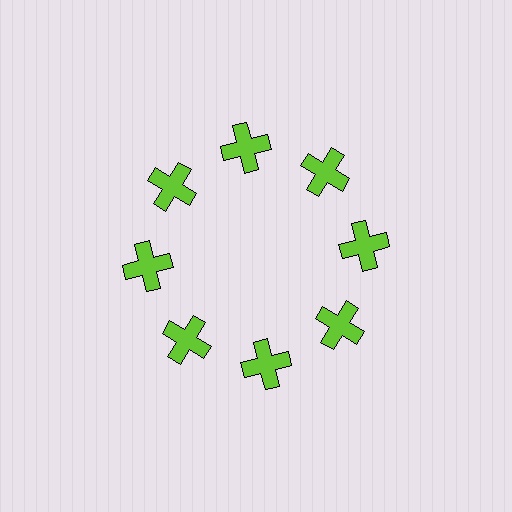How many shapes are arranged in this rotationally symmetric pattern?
There are 8 shapes, arranged in 8 groups of 1.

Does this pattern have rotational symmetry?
Yes, this pattern has 8-fold rotational symmetry. It looks the same after rotating 45 degrees around the center.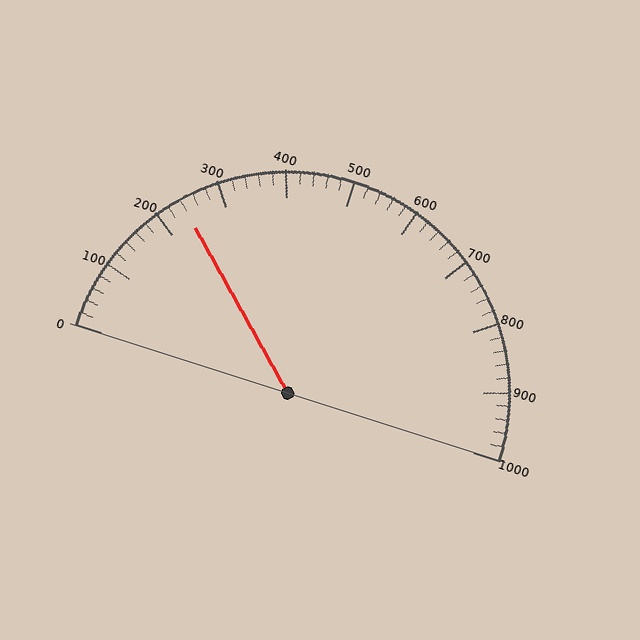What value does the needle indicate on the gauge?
The needle indicates approximately 240.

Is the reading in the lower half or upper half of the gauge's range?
The reading is in the lower half of the range (0 to 1000).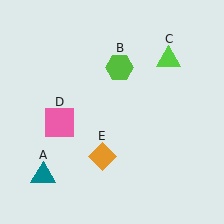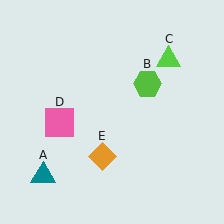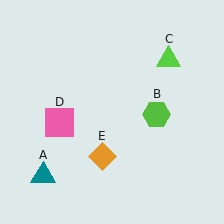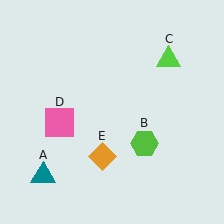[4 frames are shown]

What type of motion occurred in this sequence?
The lime hexagon (object B) rotated clockwise around the center of the scene.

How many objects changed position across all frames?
1 object changed position: lime hexagon (object B).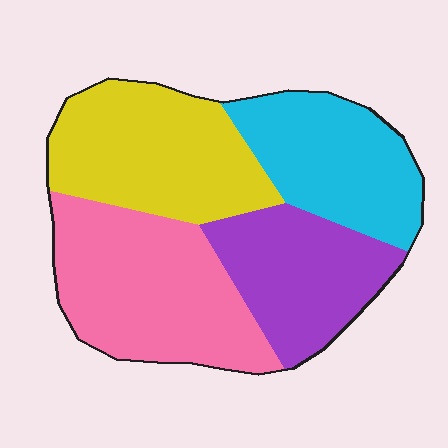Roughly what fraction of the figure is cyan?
Cyan covers about 20% of the figure.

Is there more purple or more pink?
Pink.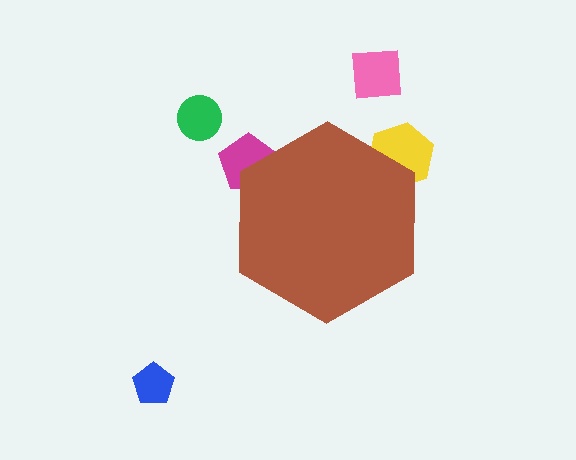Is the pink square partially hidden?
No, the pink square is fully visible.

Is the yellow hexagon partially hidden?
Yes, the yellow hexagon is partially hidden behind the brown hexagon.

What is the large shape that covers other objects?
A brown hexagon.